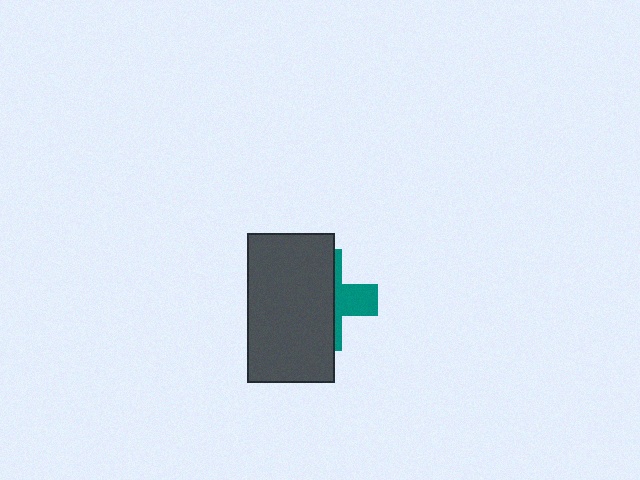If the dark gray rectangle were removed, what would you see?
You would see the complete teal cross.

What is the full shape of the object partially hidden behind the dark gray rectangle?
The partially hidden object is a teal cross.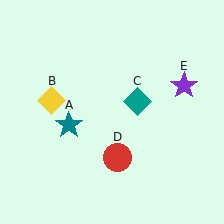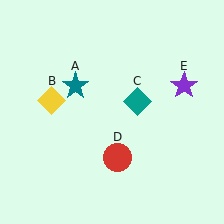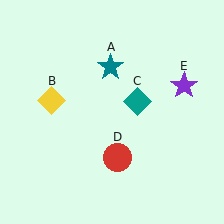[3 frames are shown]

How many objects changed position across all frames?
1 object changed position: teal star (object A).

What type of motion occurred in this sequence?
The teal star (object A) rotated clockwise around the center of the scene.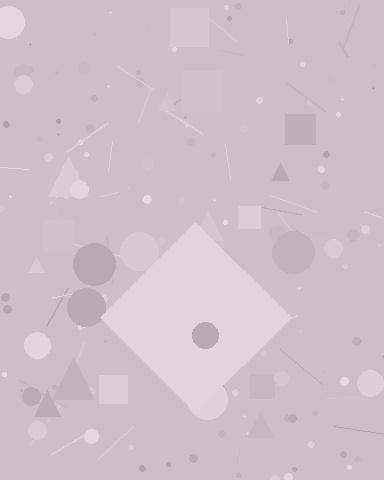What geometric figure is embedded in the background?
A diamond is embedded in the background.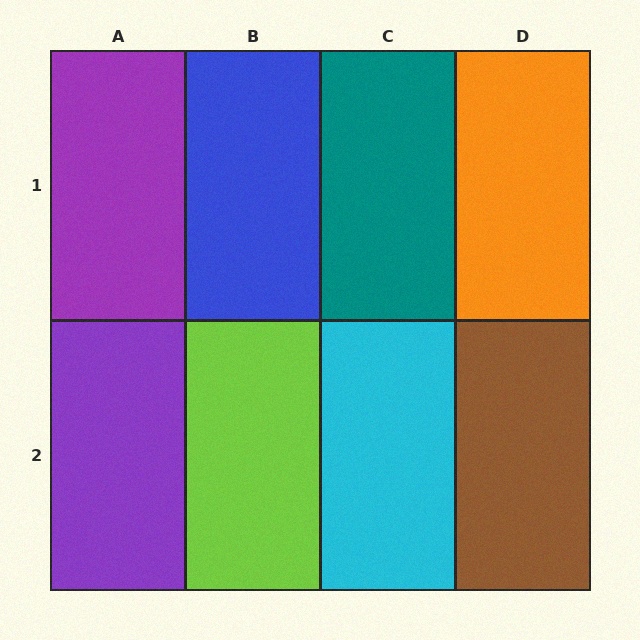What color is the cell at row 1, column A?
Purple.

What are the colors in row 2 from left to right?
Purple, lime, cyan, brown.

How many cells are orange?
1 cell is orange.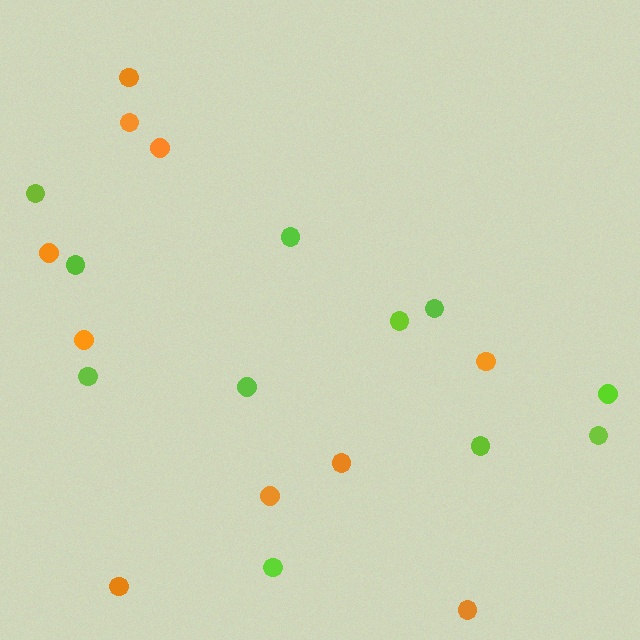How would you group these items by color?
There are 2 groups: one group of orange circles (10) and one group of lime circles (11).